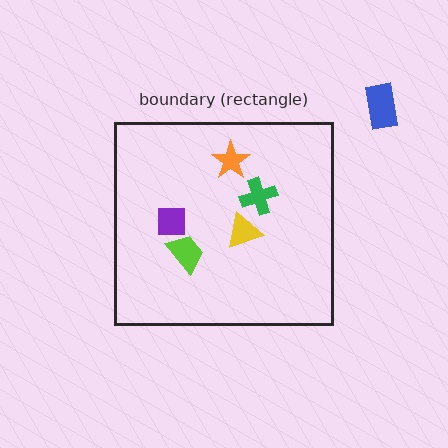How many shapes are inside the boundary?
5 inside, 1 outside.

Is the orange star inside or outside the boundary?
Inside.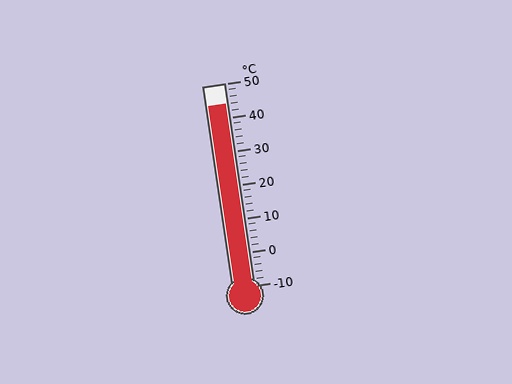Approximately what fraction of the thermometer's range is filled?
The thermometer is filled to approximately 90% of its range.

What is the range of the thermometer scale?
The thermometer scale ranges from -10°C to 50°C.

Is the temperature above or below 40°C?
The temperature is above 40°C.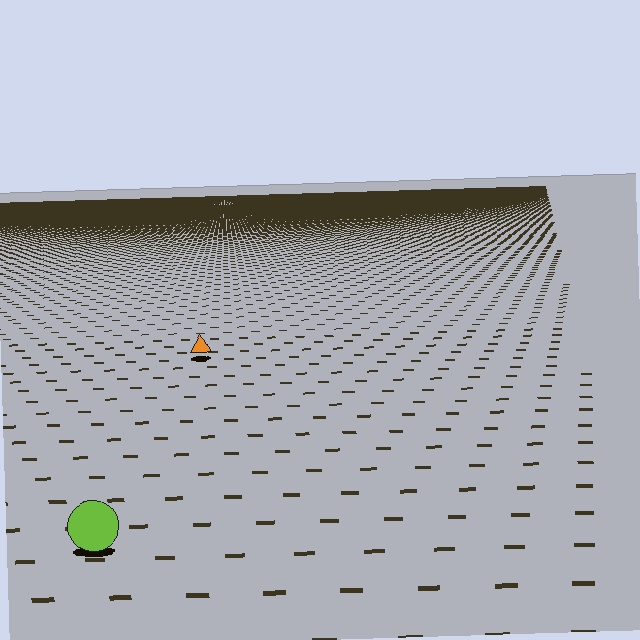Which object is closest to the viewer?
The lime circle is closest. The texture marks near it are larger and more spread out.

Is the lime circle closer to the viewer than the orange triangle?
Yes. The lime circle is closer — you can tell from the texture gradient: the ground texture is coarser near it.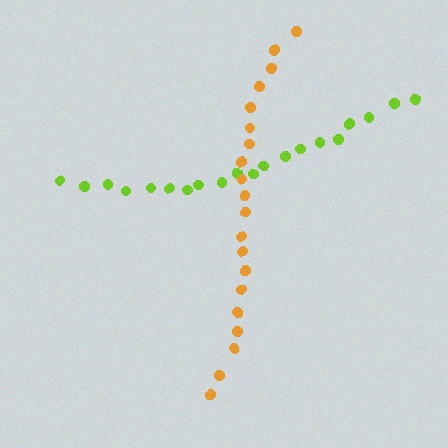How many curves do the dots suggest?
There are 2 distinct paths.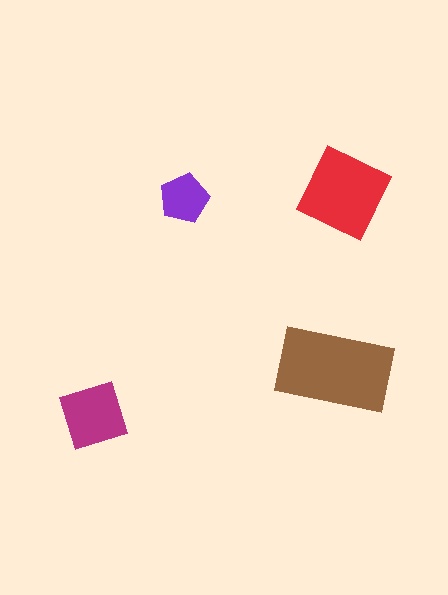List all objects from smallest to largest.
The purple pentagon, the magenta diamond, the red square, the brown rectangle.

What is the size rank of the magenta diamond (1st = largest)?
3rd.